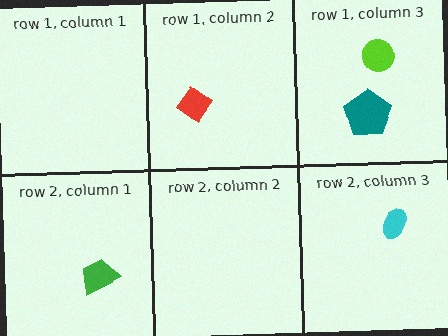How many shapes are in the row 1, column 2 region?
1.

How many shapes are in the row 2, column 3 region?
1.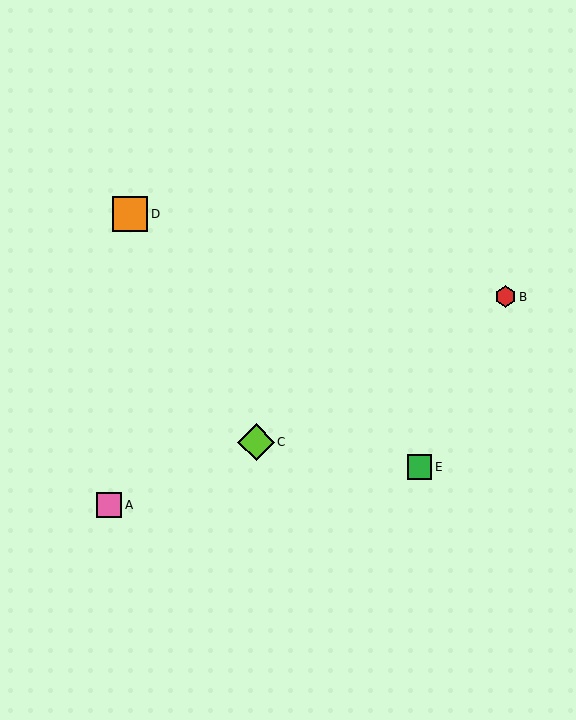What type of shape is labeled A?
Shape A is a pink square.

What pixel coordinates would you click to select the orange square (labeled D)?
Click at (130, 214) to select the orange square D.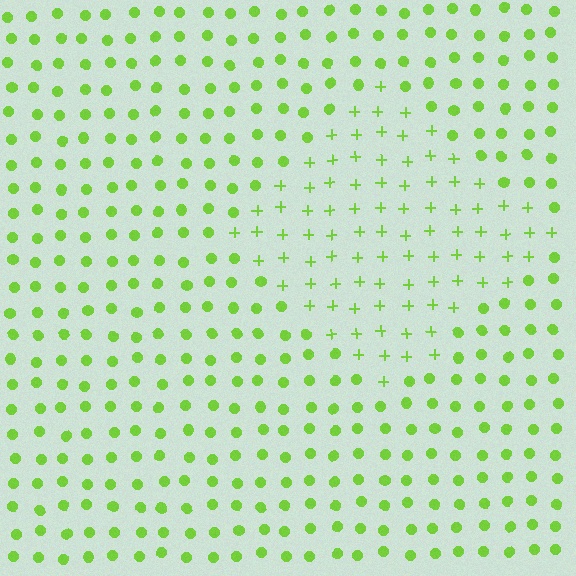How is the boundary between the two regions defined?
The boundary is defined by a change in element shape: plus signs inside vs. circles outside. All elements share the same color and spacing.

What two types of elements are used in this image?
The image uses plus signs inside the diamond region and circles outside it.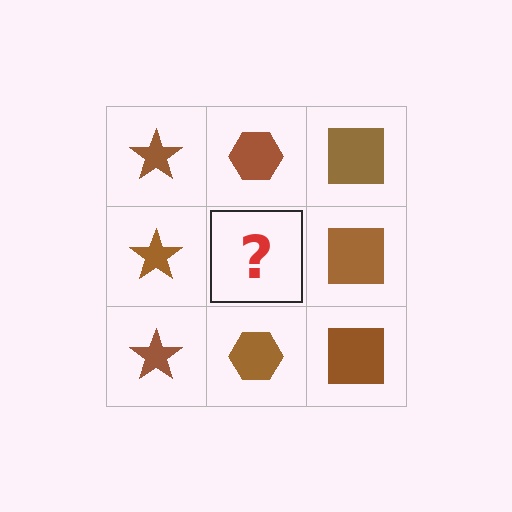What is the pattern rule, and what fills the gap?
The rule is that each column has a consistent shape. The gap should be filled with a brown hexagon.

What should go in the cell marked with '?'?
The missing cell should contain a brown hexagon.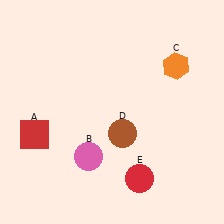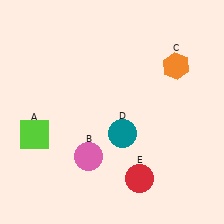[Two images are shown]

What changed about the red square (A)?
In Image 1, A is red. In Image 2, it changed to lime.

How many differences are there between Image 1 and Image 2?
There are 2 differences between the two images.